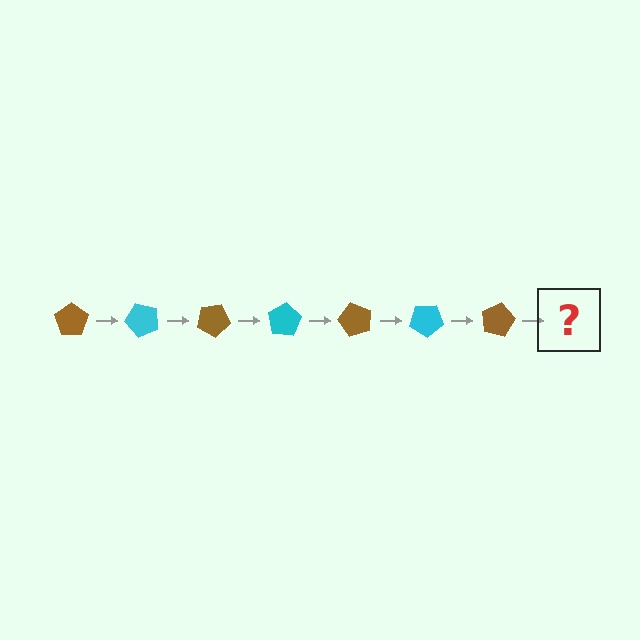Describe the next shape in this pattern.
It should be a cyan pentagon, rotated 350 degrees from the start.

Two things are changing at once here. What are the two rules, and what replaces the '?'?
The two rules are that it rotates 50 degrees each step and the color cycles through brown and cyan. The '?' should be a cyan pentagon, rotated 350 degrees from the start.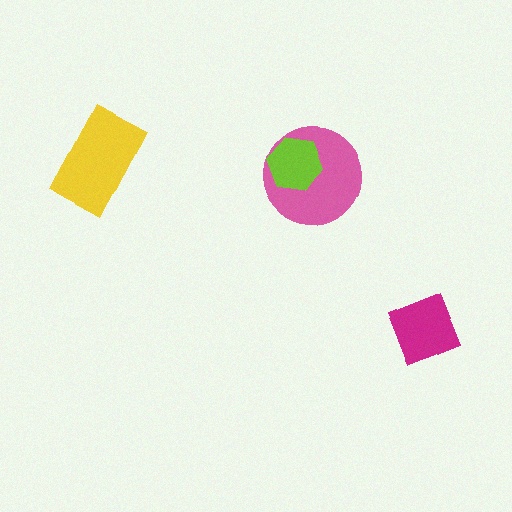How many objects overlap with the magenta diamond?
0 objects overlap with the magenta diamond.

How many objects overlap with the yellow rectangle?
0 objects overlap with the yellow rectangle.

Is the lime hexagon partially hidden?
No, no other shape covers it.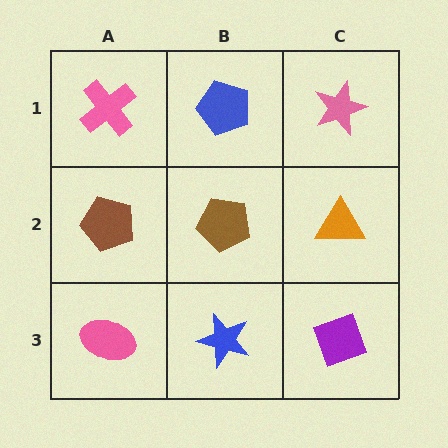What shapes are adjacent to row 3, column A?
A brown pentagon (row 2, column A), a blue star (row 3, column B).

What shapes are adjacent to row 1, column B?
A brown pentagon (row 2, column B), a pink cross (row 1, column A), a pink star (row 1, column C).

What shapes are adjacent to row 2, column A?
A pink cross (row 1, column A), a pink ellipse (row 3, column A), a brown pentagon (row 2, column B).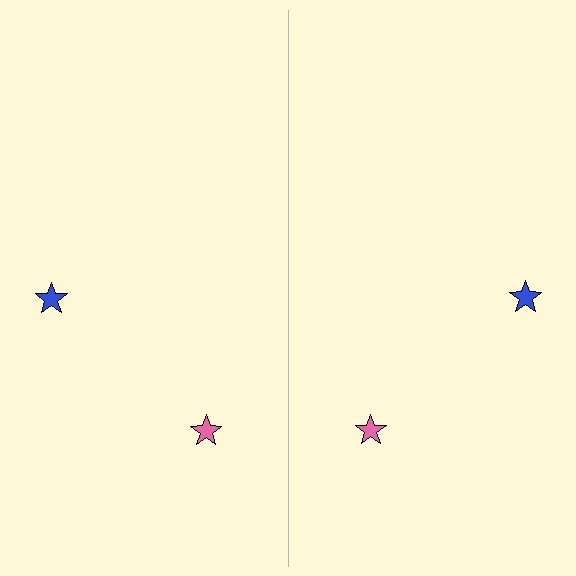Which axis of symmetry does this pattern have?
The pattern has a vertical axis of symmetry running through the center of the image.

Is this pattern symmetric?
Yes, this pattern has bilateral (reflection) symmetry.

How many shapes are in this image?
There are 4 shapes in this image.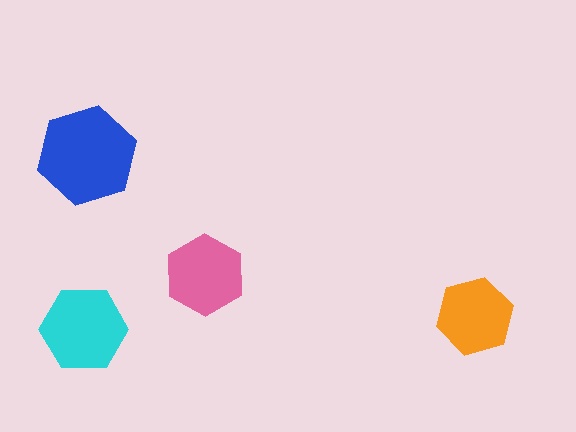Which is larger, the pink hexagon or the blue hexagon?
The blue one.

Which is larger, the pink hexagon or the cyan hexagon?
The cyan one.